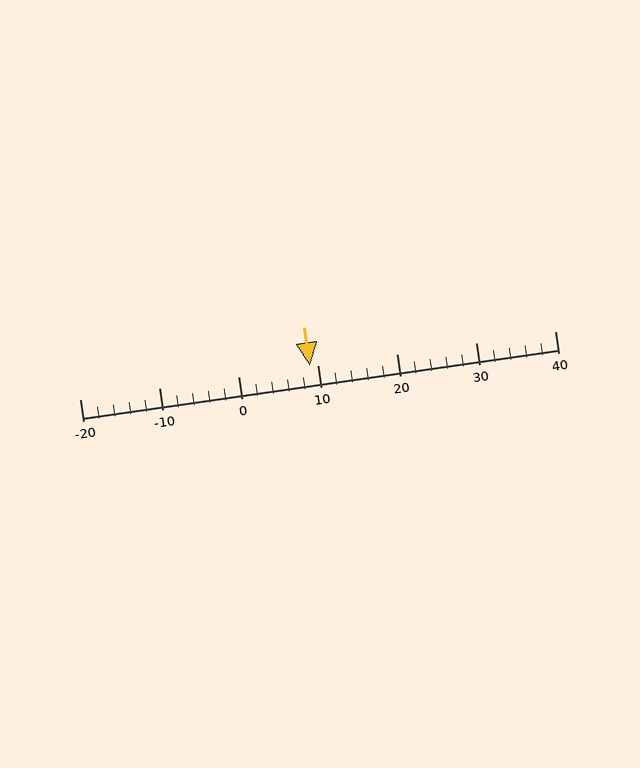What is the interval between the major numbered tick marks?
The major tick marks are spaced 10 units apart.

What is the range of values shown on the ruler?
The ruler shows values from -20 to 40.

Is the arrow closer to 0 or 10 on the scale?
The arrow is closer to 10.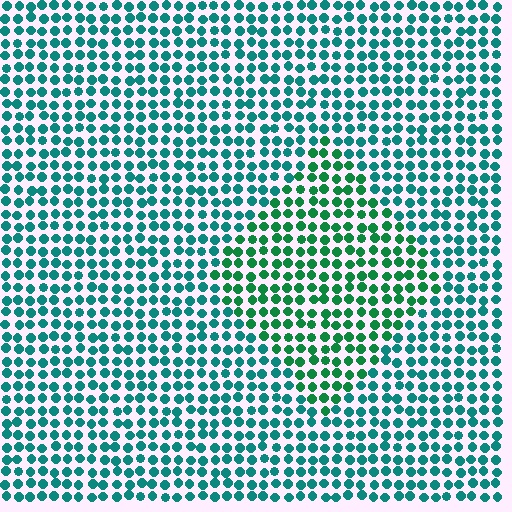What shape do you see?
I see a diamond.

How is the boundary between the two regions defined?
The boundary is defined purely by a slight shift in hue (about 31 degrees). Spacing, size, and orientation are identical on both sides.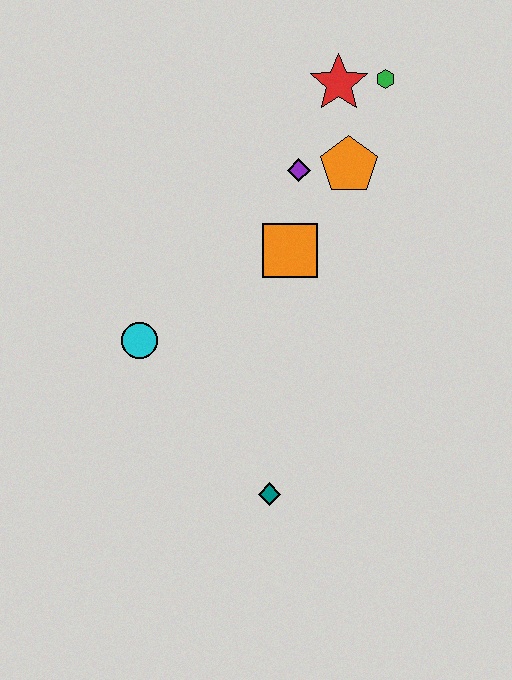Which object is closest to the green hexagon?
The red star is closest to the green hexagon.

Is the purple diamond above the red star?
No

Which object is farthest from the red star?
The teal diamond is farthest from the red star.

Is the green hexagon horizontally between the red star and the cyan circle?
No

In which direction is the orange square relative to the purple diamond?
The orange square is below the purple diamond.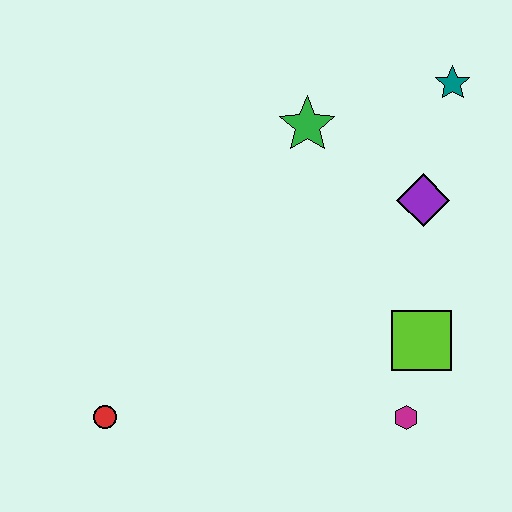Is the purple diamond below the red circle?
No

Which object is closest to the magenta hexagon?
The lime square is closest to the magenta hexagon.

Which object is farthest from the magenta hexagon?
The teal star is farthest from the magenta hexagon.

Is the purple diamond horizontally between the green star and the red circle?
No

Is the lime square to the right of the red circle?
Yes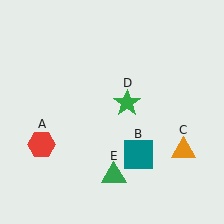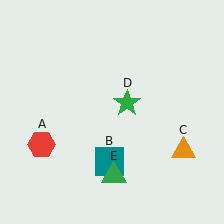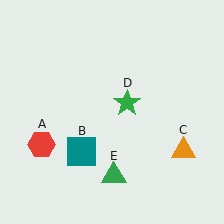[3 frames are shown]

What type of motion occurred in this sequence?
The teal square (object B) rotated clockwise around the center of the scene.